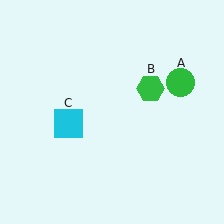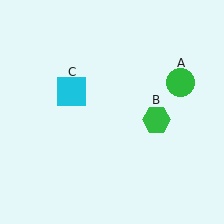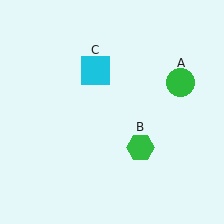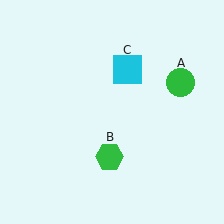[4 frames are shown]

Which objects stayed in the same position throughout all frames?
Green circle (object A) remained stationary.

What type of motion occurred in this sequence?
The green hexagon (object B), cyan square (object C) rotated clockwise around the center of the scene.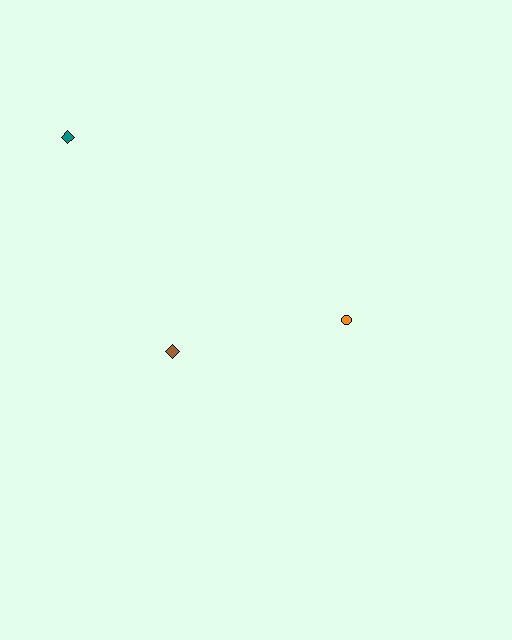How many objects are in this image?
There are 3 objects.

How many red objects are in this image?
There are no red objects.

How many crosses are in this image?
There are no crosses.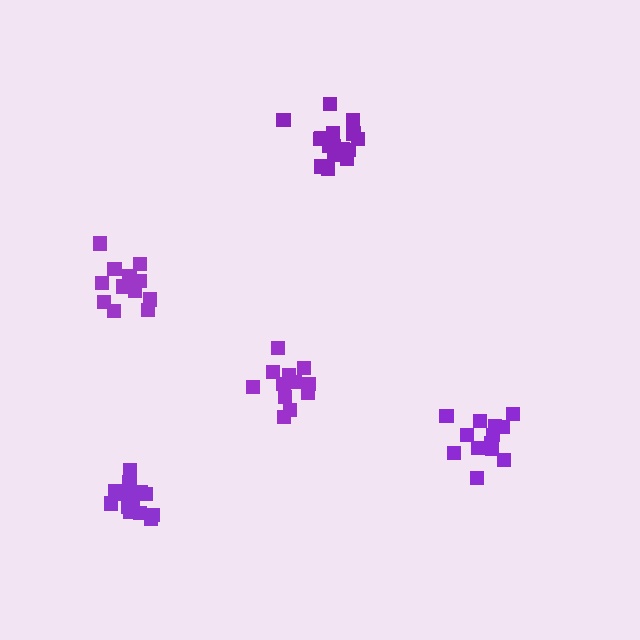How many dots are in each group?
Group 1: 18 dots, Group 2: 13 dots, Group 3: 14 dots, Group 4: 14 dots, Group 5: 17 dots (76 total).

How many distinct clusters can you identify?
There are 5 distinct clusters.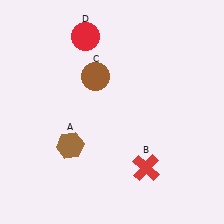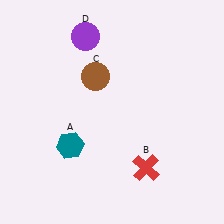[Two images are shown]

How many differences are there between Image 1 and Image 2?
There are 2 differences between the two images.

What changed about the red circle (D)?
In Image 1, D is red. In Image 2, it changed to purple.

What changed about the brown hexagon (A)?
In Image 1, A is brown. In Image 2, it changed to teal.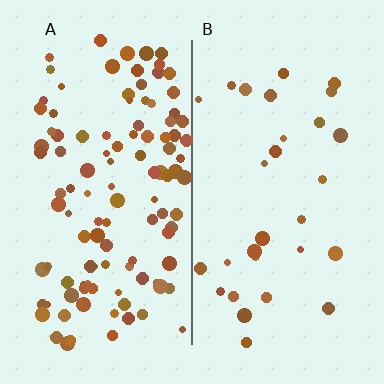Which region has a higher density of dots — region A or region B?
A (the left).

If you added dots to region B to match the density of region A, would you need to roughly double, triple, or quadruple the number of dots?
Approximately quadruple.